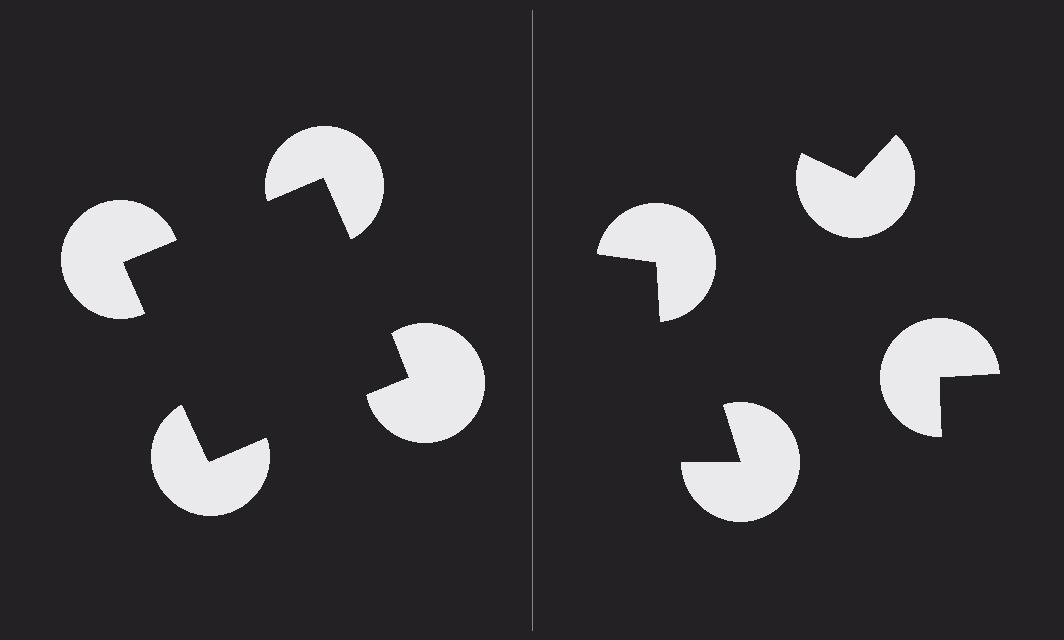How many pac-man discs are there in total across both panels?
8 — 4 on each side.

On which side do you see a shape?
An illusory square appears on the left side. On the right side the wedge cuts are rotated, so no coherent shape forms.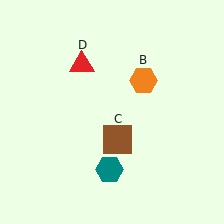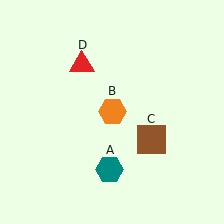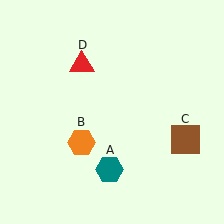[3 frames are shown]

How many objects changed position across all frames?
2 objects changed position: orange hexagon (object B), brown square (object C).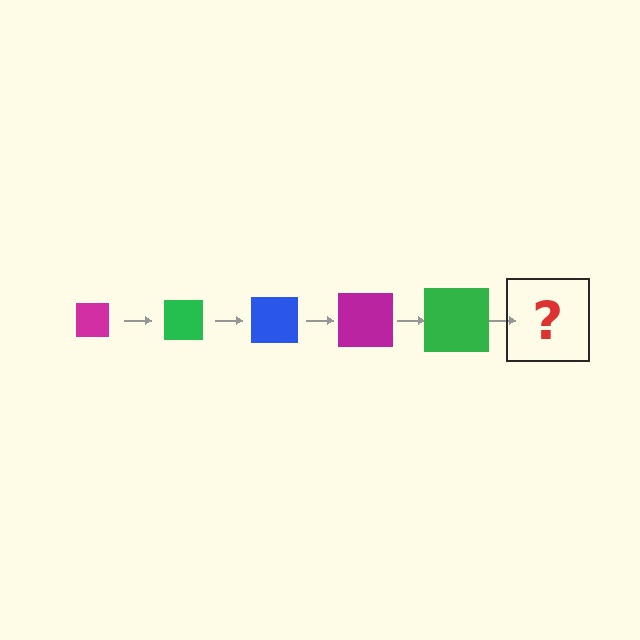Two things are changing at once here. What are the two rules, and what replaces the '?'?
The two rules are that the square grows larger each step and the color cycles through magenta, green, and blue. The '?' should be a blue square, larger than the previous one.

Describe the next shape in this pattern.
It should be a blue square, larger than the previous one.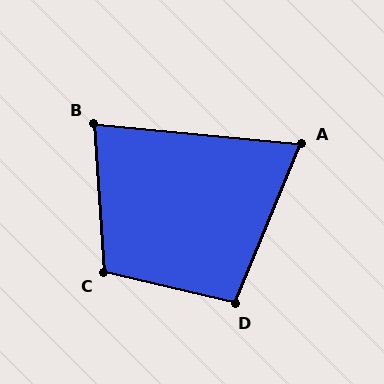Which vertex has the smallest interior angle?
A, at approximately 73 degrees.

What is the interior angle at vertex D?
Approximately 99 degrees (obtuse).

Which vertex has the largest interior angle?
C, at approximately 107 degrees.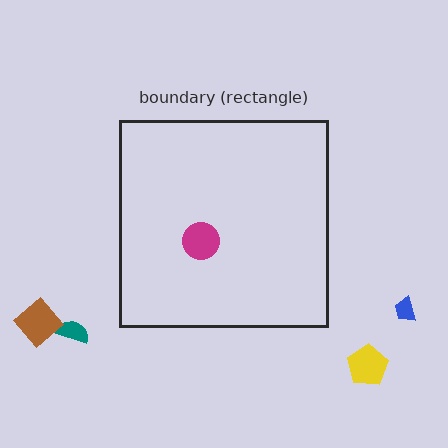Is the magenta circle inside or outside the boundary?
Inside.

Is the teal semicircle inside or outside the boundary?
Outside.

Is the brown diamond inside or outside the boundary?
Outside.